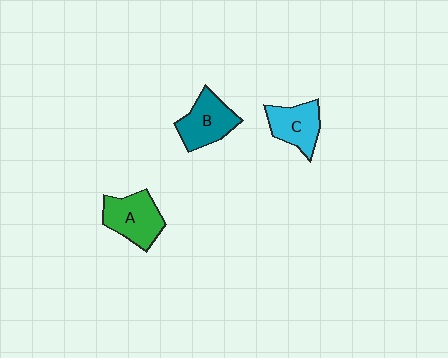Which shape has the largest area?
Shape A (green).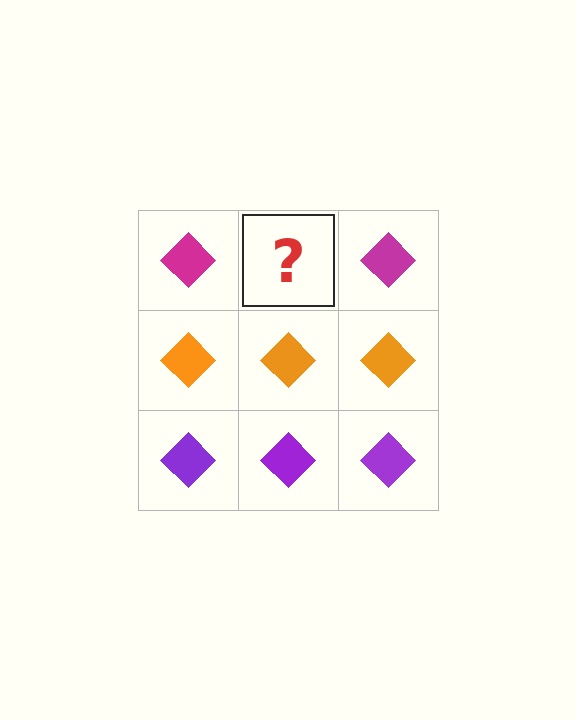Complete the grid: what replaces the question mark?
The question mark should be replaced with a magenta diamond.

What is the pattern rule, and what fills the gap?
The rule is that each row has a consistent color. The gap should be filled with a magenta diamond.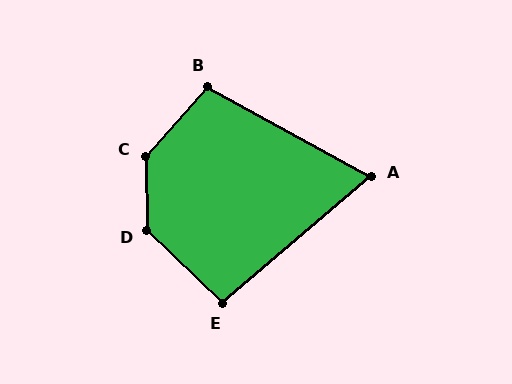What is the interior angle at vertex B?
Approximately 103 degrees (obtuse).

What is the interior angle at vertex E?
Approximately 96 degrees (obtuse).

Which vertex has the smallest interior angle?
A, at approximately 69 degrees.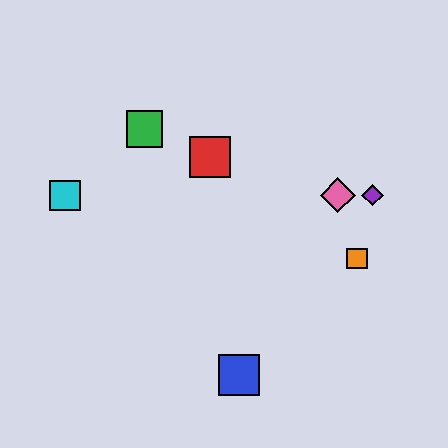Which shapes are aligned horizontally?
The yellow diamond, the purple diamond, the cyan square, the pink diamond are aligned horizontally.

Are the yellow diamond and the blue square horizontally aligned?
No, the yellow diamond is at y≈195 and the blue square is at y≈375.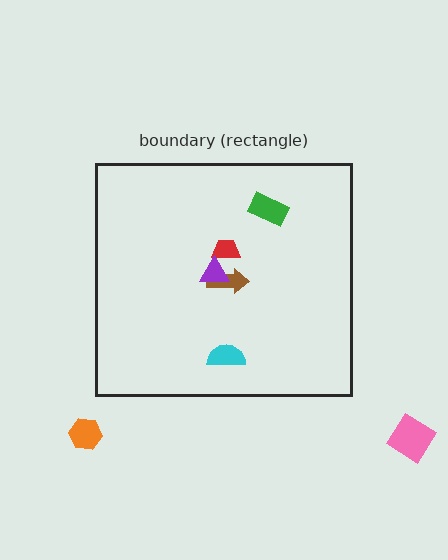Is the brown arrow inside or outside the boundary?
Inside.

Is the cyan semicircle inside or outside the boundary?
Inside.